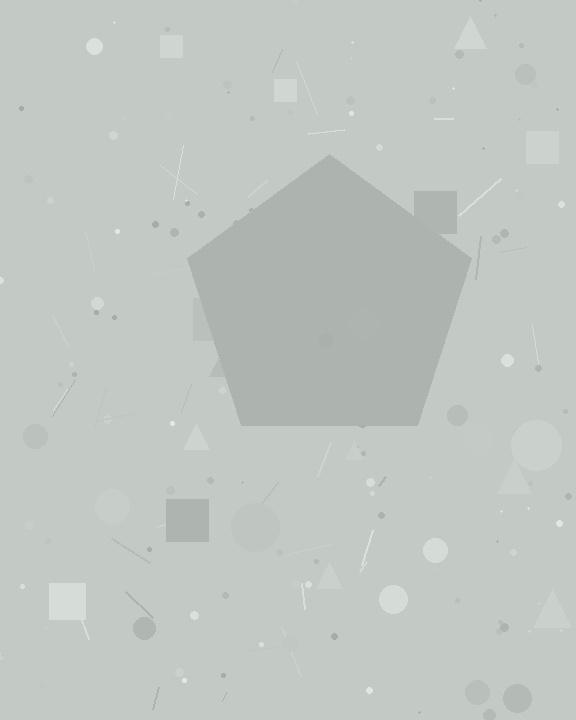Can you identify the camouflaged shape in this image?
The camouflaged shape is a pentagon.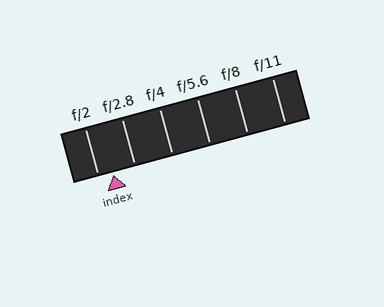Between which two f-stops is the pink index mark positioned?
The index mark is between f/2 and f/2.8.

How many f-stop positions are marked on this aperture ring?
There are 6 f-stop positions marked.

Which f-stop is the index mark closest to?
The index mark is closest to f/2.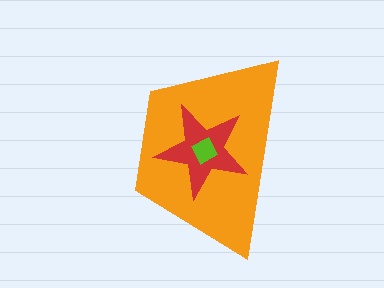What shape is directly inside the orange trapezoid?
The red star.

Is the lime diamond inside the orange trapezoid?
Yes.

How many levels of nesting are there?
3.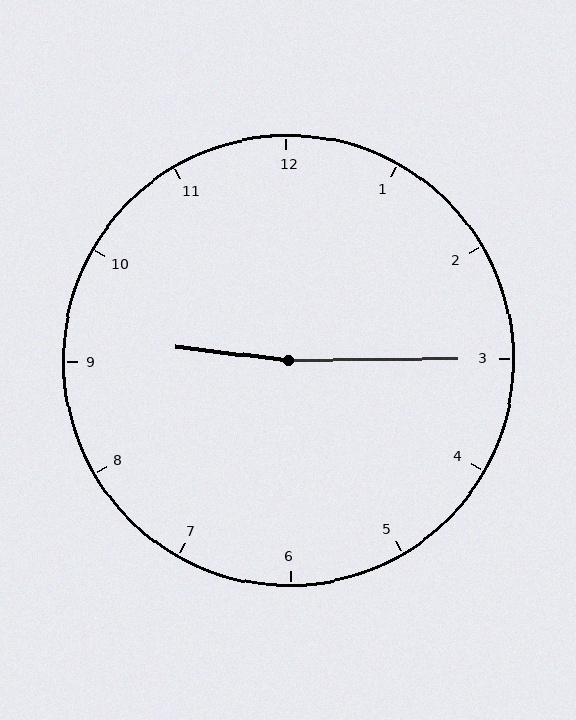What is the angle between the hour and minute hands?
Approximately 172 degrees.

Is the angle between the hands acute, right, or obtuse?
It is obtuse.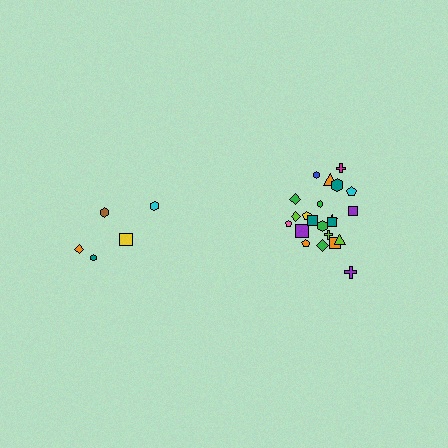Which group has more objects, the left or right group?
The right group.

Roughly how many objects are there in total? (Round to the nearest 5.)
Roughly 25 objects in total.